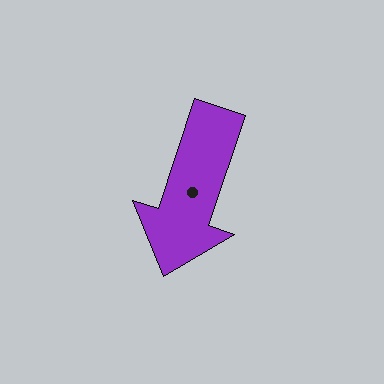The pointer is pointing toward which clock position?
Roughly 7 o'clock.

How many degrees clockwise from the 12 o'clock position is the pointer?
Approximately 198 degrees.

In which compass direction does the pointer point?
South.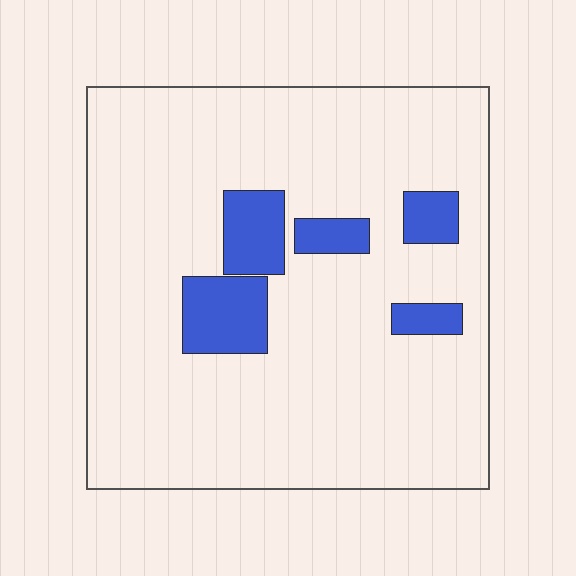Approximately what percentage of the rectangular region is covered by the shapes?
Approximately 10%.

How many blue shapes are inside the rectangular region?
5.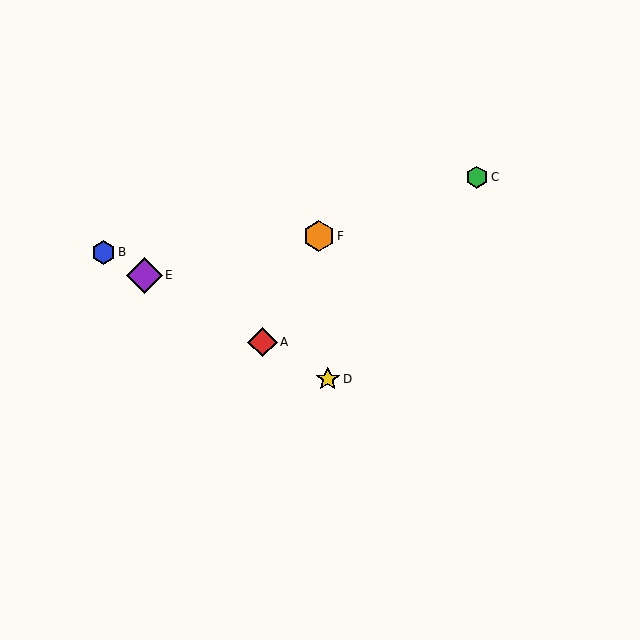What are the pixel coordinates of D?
Object D is at (328, 379).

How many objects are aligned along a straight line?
4 objects (A, B, D, E) are aligned along a straight line.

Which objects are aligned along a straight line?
Objects A, B, D, E are aligned along a straight line.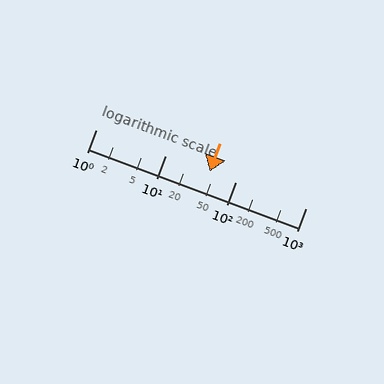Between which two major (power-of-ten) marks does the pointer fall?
The pointer is between 10 and 100.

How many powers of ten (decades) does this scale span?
The scale spans 3 decades, from 1 to 1000.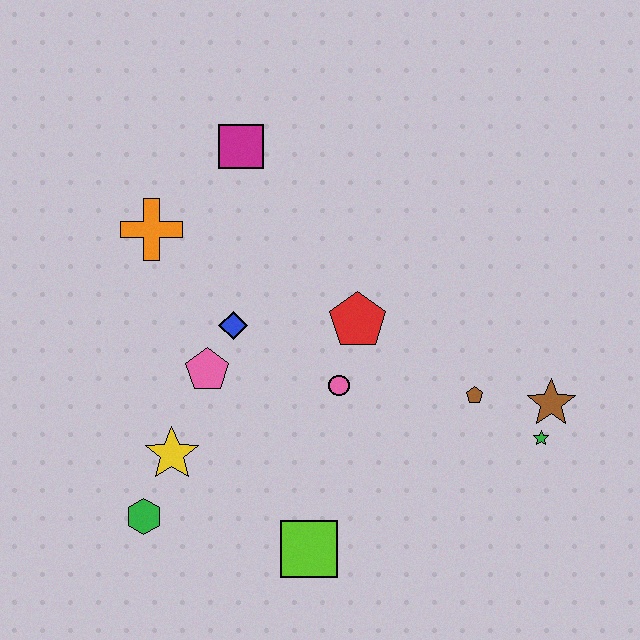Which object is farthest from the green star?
The orange cross is farthest from the green star.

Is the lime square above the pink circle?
No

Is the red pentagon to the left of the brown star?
Yes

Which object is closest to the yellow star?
The green hexagon is closest to the yellow star.